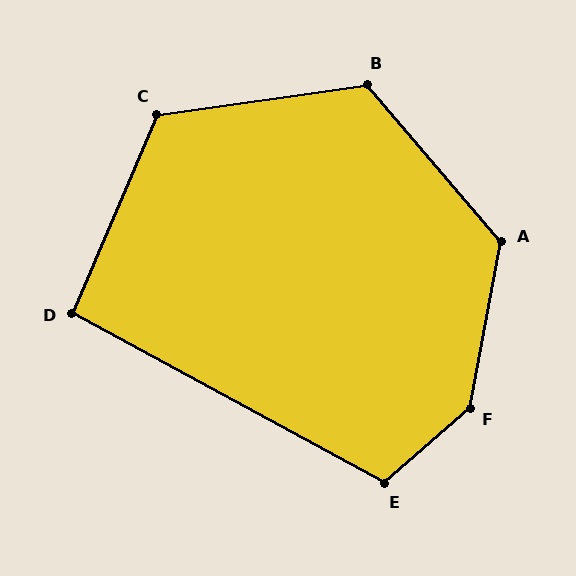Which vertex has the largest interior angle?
F, at approximately 142 degrees.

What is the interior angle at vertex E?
Approximately 110 degrees (obtuse).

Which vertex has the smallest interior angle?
D, at approximately 95 degrees.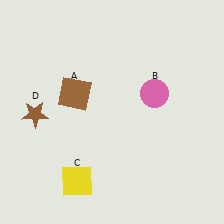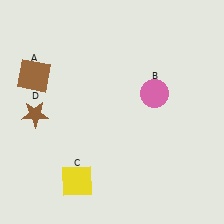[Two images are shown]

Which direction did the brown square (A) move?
The brown square (A) moved left.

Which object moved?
The brown square (A) moved left.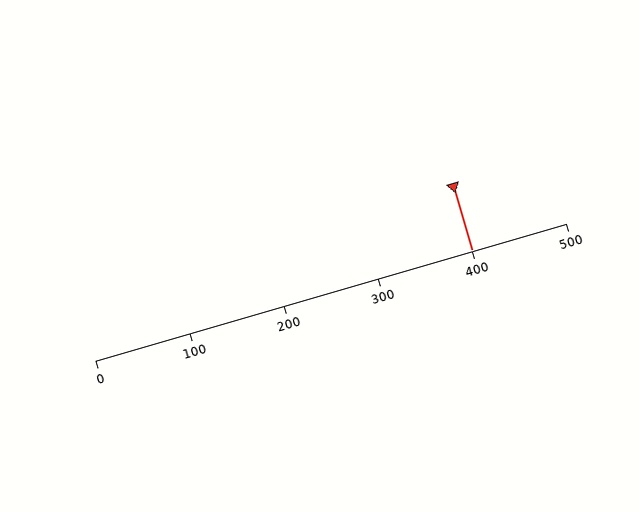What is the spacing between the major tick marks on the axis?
The major ticks are spaced 100 apart.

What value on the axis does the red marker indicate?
The marker indicates approximately 400.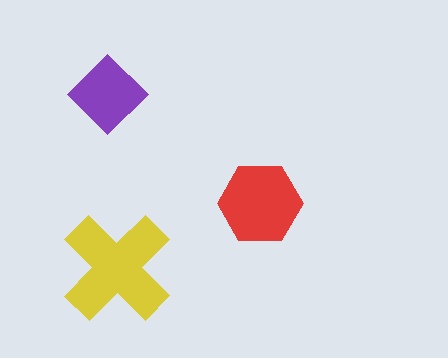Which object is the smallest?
The purple diamond.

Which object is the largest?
The yellow cross.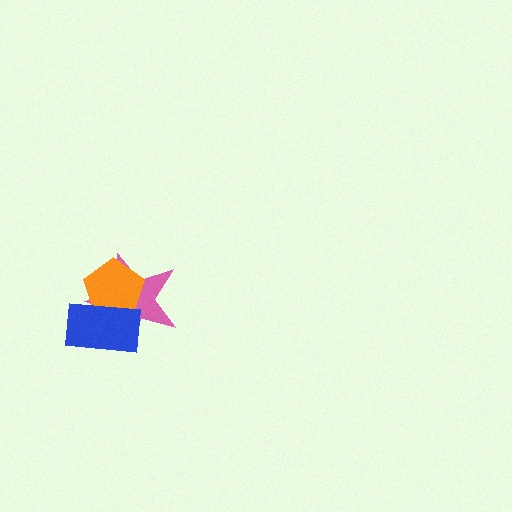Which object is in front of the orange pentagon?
The blue rectangle is in front of the orange pentagon.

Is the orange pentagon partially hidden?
Yes, it is partially covered by another shape.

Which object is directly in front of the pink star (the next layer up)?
The orange pentagon is directly in front of the pink star.